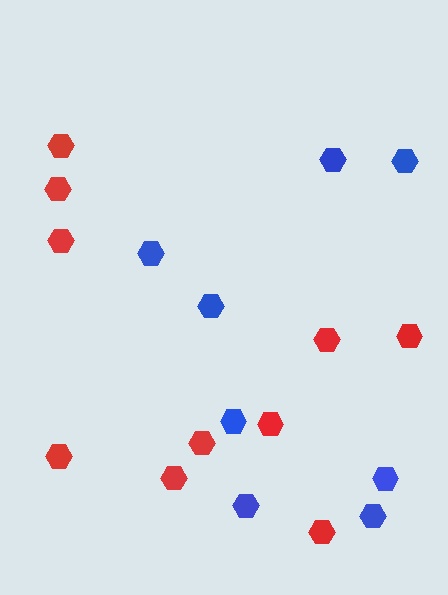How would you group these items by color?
There are 2 groups: one group of blue hexagons (8) and one group of red hexagons (10).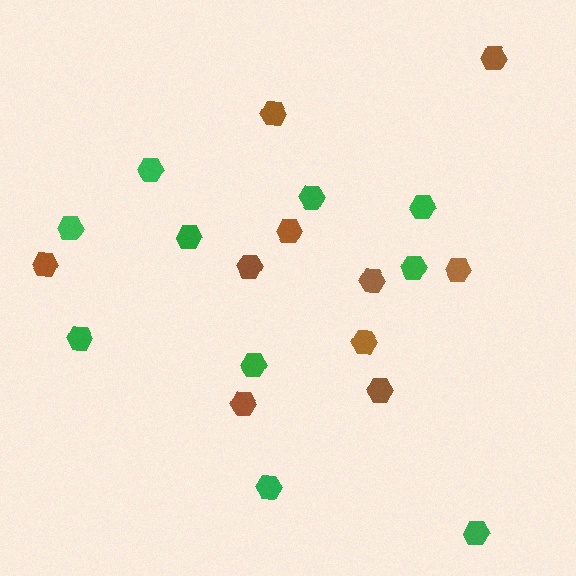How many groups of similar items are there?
There are 2 groups: one group of brown hexagons (10) and one group of green hexagons (10).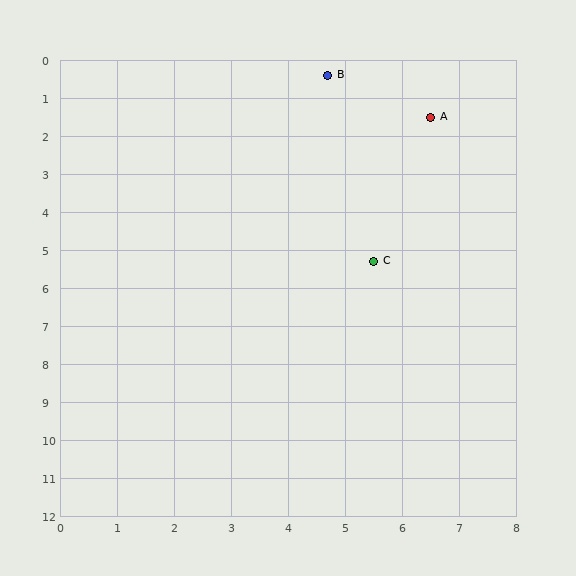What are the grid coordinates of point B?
Point B is at approximately (4.7, 0.4).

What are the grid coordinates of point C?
Point C is at approximately (5.5, 5.3).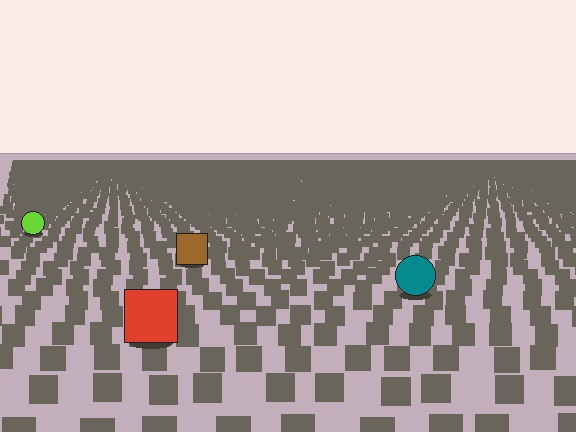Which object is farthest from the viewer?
The lime circle is farthest from the viewer. It appears smaller and the ground texture around it is denser.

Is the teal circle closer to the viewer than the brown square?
Yes. The teal circle is closer — you can tell from the texture gradient: the ground texture is coarser near it.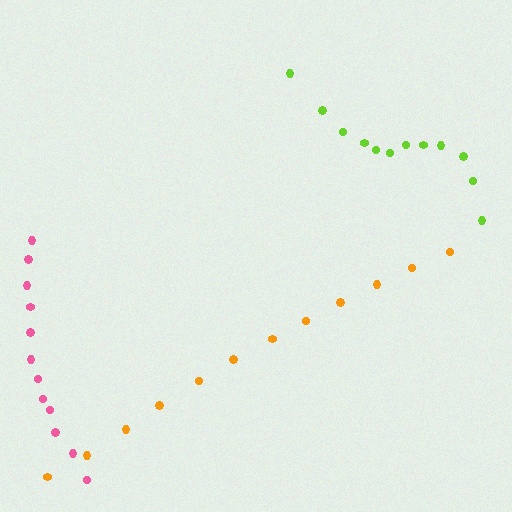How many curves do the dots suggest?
There are 3 distinct paths.